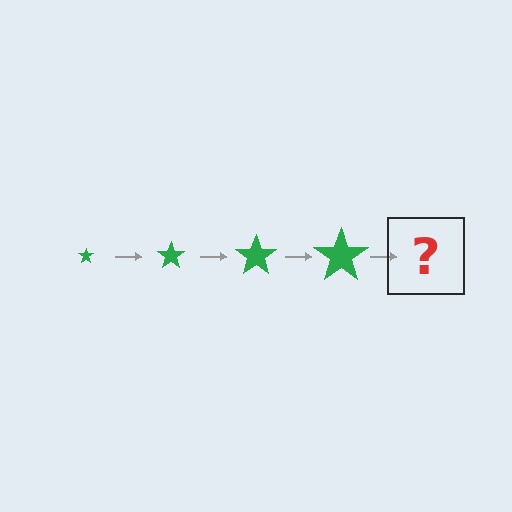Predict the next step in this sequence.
The next step is a green star, larger than the previous one.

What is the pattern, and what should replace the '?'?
The pattern is that the star gets progressively larger each step. The '?' should be a green star, larger than the previous one.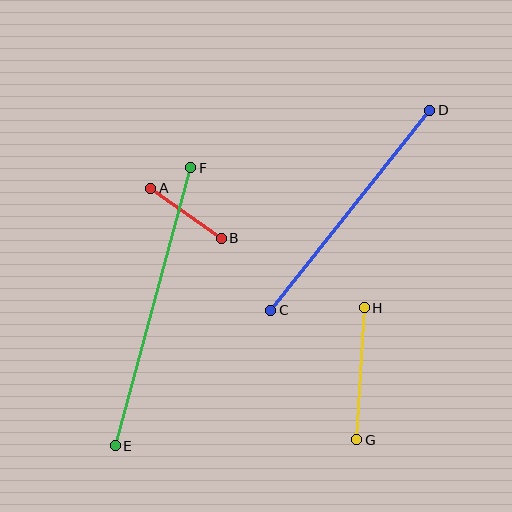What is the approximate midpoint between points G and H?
The midpoint is at approximately (361, 374) pixels.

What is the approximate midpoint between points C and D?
The midpoint is at approximately (350, 210) pixels.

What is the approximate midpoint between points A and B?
The midpoint is at approximately (186, 213) pixels.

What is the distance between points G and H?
The distance is approximately 132 pixels.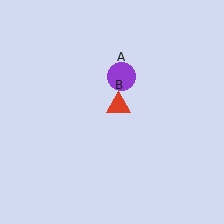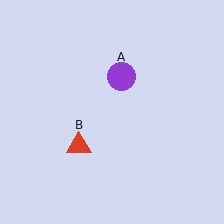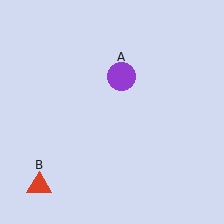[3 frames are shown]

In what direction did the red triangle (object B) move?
The red triangle (object B) moved down and to the left.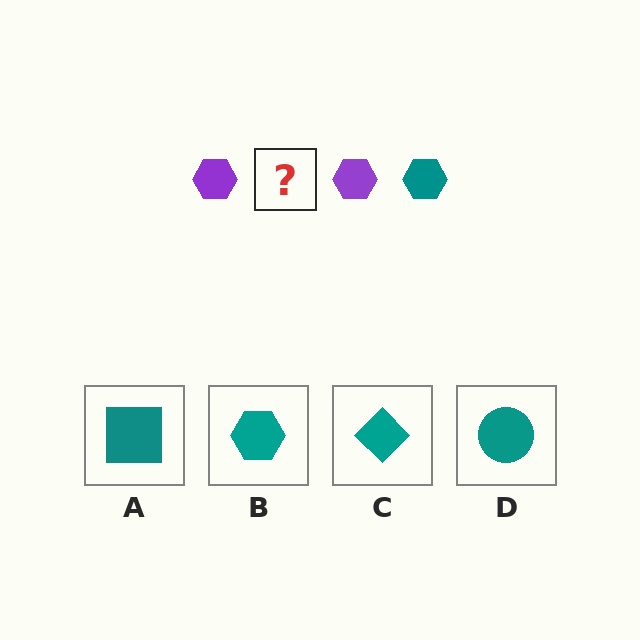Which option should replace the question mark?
Option B.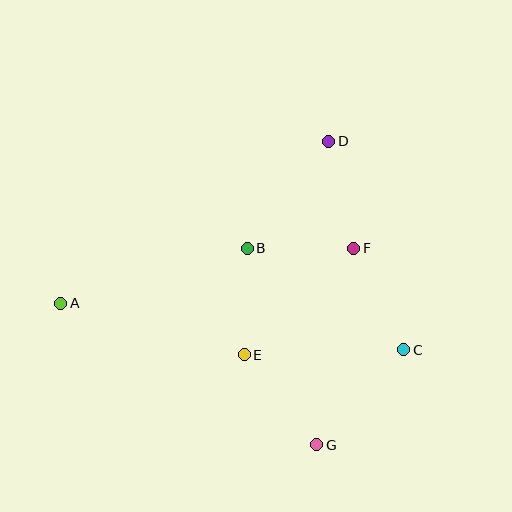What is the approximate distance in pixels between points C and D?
The distance between C and D is approximately 222 pixels.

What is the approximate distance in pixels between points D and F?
The distance between D and F is approximately 110 pixels.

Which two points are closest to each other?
Points B and E are closest to each other.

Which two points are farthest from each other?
Points A and C are farthest from each other.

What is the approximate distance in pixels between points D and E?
The distance between D and E is approximately 229 pixels.